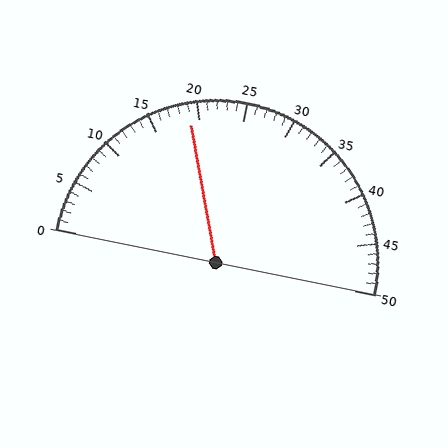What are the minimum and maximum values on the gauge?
The gauge ranges from 0 to 50.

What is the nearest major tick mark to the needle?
The nearest major tick mark is 20.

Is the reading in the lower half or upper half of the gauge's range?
The reading is in the lower half of the range (0 to 50).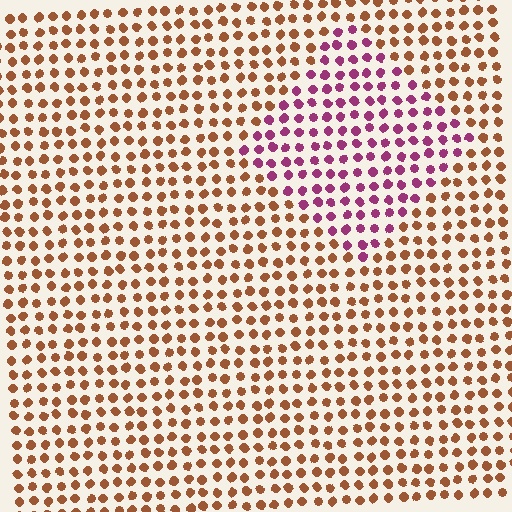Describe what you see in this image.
The image is filled with small brown elements in a uniform arrangement. A diamond-shaped region is visible where the elements are tinted to a slightly different hue, forming a subtle color boundary.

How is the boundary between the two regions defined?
The boundary is defined purely by a slight shift in hue (about 60 degrees). Spacing, size, and orientation are identical on both sides.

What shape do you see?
I see a diamond.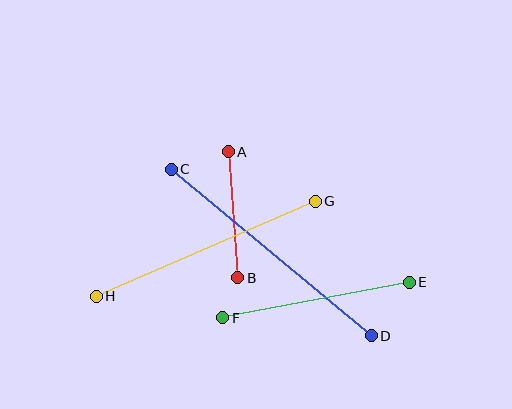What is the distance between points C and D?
The distance is approximately 260 pixels.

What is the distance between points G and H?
The distance is approximately 239 pixels.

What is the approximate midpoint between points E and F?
The midpoint is at approximately (316, 300) pixels.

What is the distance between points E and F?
The distance is approximately 190 pixels.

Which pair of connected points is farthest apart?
Points C and D are farthest apart.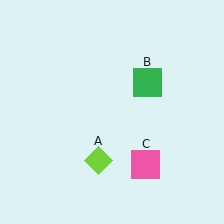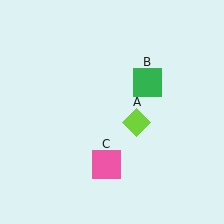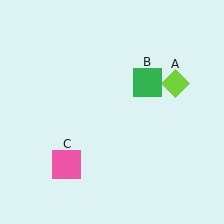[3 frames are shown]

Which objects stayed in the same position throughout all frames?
Green square (object B) remained stationary.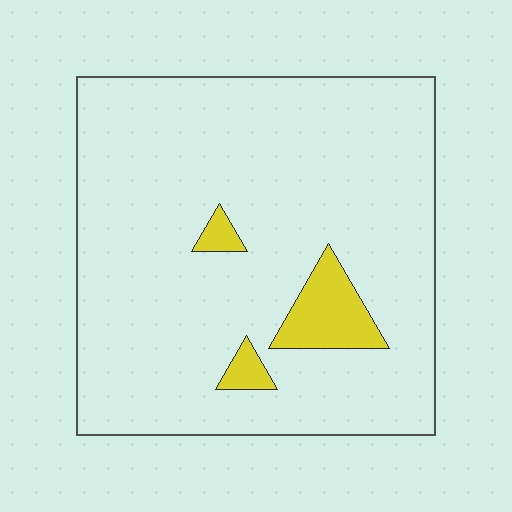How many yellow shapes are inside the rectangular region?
3.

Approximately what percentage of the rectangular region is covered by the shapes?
Approximately 5%.